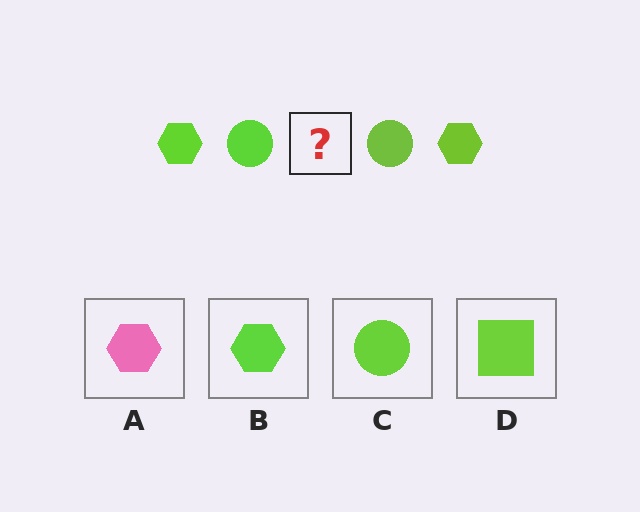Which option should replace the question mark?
Option B.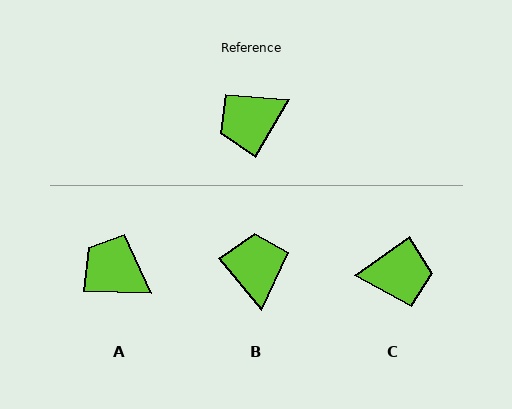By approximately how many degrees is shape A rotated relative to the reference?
Approximately 62 degrees clockwise.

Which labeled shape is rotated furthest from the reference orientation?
C, about 155 degrees away.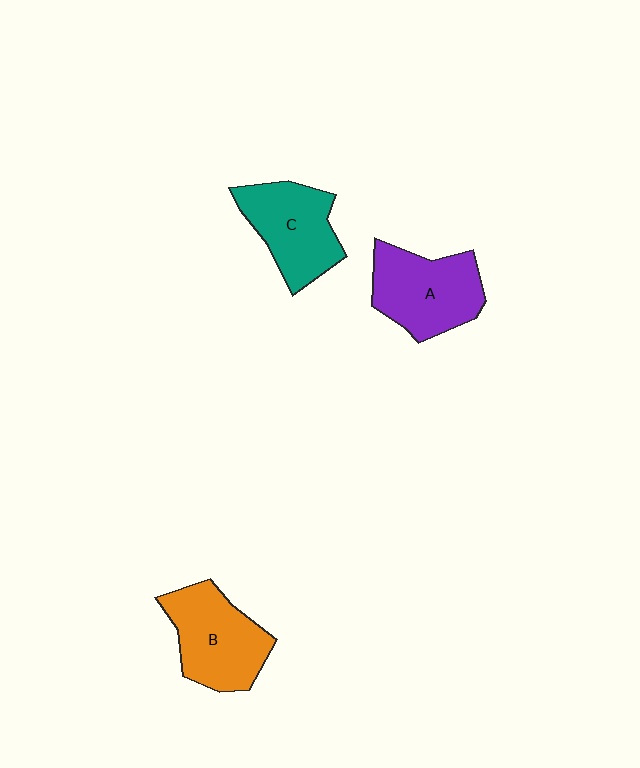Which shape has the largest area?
Shape A (purple).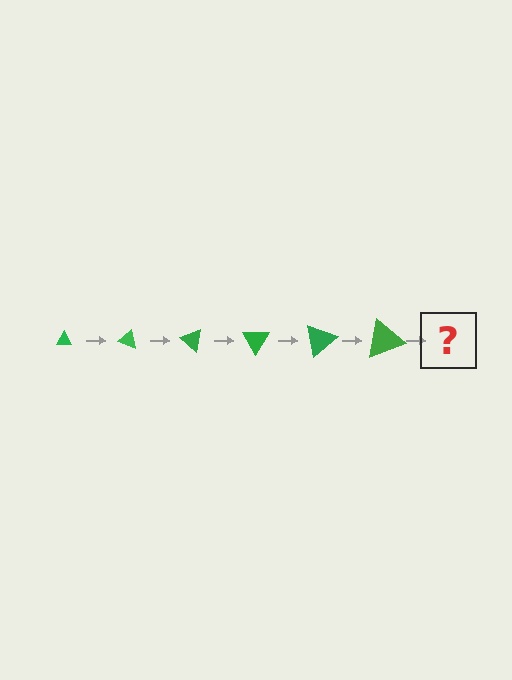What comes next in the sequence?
The next element should be a triangle, larger than the previous one and rotated 120 degrees from the start.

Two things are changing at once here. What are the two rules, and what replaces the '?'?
The two rules are that the triangle grows larger each step and it rotates 20 degrees each step. The '?' should be a triangle, larger than the previous one and rotated 120 degrees from the start.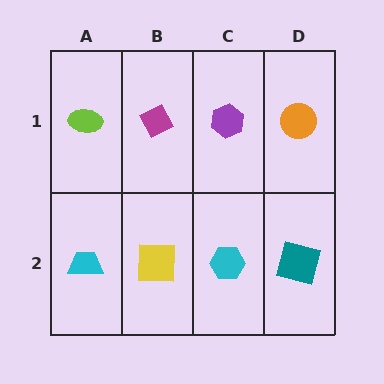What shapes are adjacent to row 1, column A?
A cyan trapezoid (row 2, column A), a magenta diamond (row 1, column B).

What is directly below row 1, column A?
A cyan trapezoid.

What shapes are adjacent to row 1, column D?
A teal square (row 2, column D), a purple hexagon (row 1, column C).